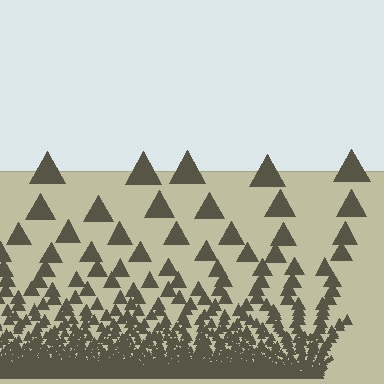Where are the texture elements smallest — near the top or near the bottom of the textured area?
Near the bottom.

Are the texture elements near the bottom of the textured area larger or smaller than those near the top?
Smaller. The gradient is inverted — elements near the bottom are smaller and denser.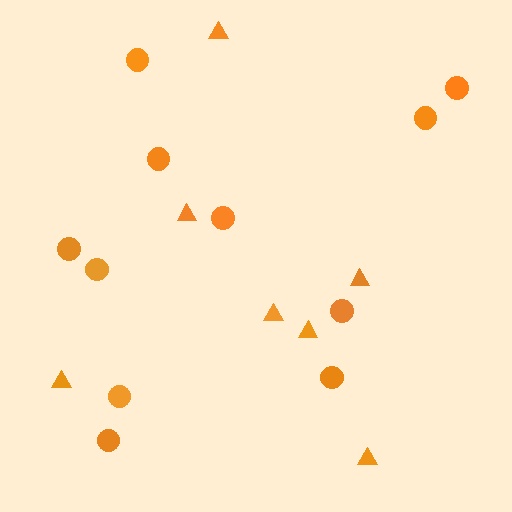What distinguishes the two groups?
There are 2 groups: one group of triangles (7) and one group of circles (11).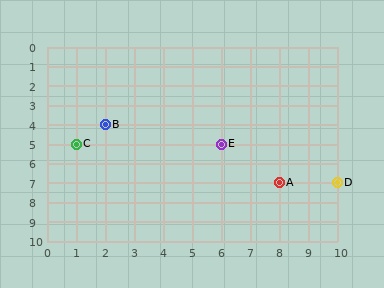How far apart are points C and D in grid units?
Points C and D are 9 columns and 2 rows apart (about 9.2 grid units diagonally).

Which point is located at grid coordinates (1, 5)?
Point C is at (1, 5).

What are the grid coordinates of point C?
Point C is at grid coordinates (1, 5).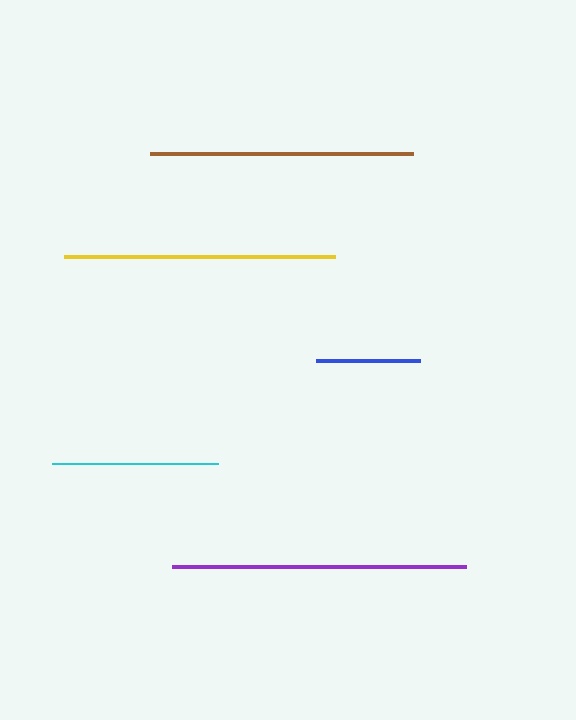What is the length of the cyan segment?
The cyan segment is approximately 166 pixels long.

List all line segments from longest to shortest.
From longest to shortest: purple, yellow, brown, cyan, blue.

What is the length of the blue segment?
The blue segment is approximately 104 pixels long.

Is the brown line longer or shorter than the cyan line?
The brown line is longer than the cyan line.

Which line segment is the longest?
The purple line is the longest at approximately 293 pixels.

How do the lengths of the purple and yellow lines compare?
The purple and yellow lines are approximately the same length.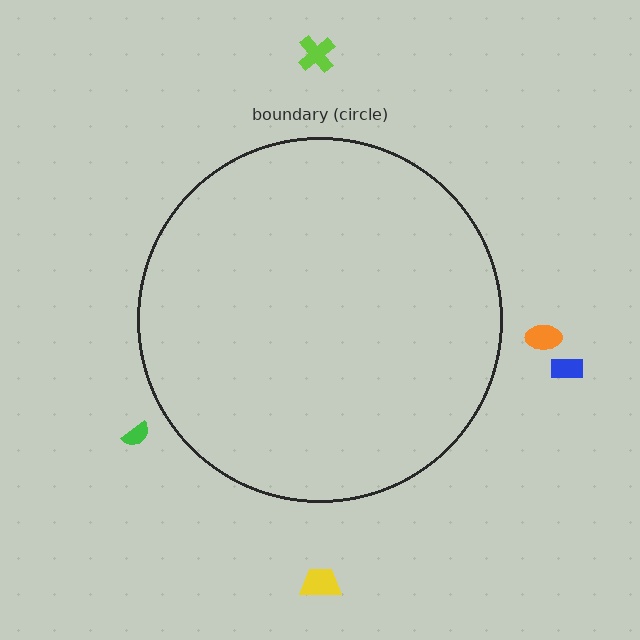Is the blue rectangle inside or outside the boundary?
Outside.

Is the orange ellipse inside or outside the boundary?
Outside.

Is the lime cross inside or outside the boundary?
Outside.